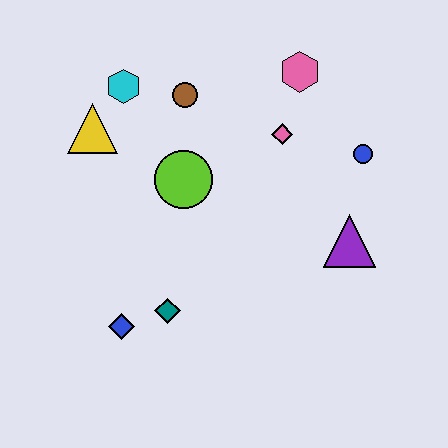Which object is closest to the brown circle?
The cyan hexagon is closest to the brown circle.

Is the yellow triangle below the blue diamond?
No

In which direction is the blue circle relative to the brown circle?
The blue circle is to the right of the brown circle.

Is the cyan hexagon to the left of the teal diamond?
Yes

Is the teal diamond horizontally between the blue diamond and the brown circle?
Yes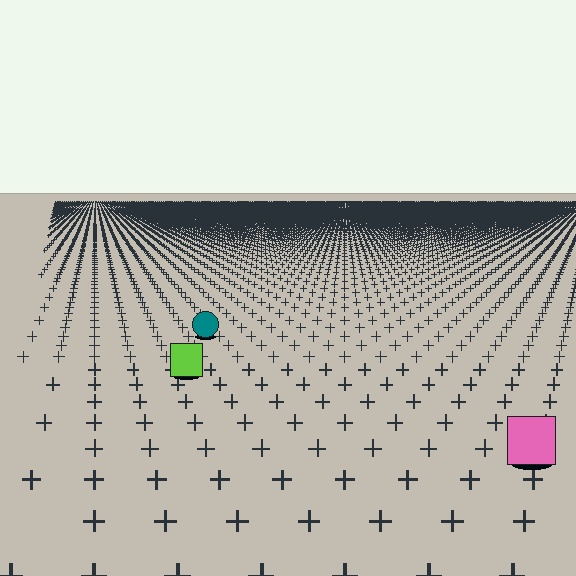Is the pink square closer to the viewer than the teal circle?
Yes. The pink square is closer — you can tell from the texture gradient: the ground texture is coarser near it.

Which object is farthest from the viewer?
The teal circle is farthest from the viewer. It appears smaller and the ground texture around it is denser.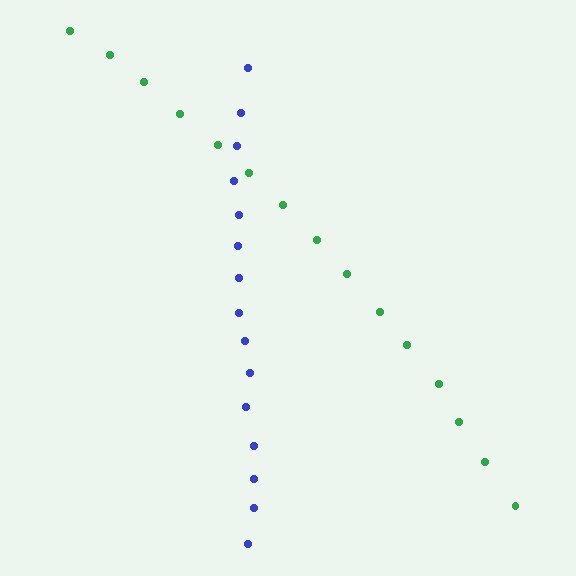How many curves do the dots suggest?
There are 2 distinct paths.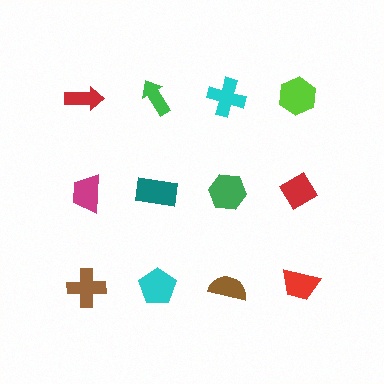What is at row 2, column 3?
A green hexagon.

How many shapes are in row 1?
4 shapes.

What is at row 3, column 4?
A red trapezoid.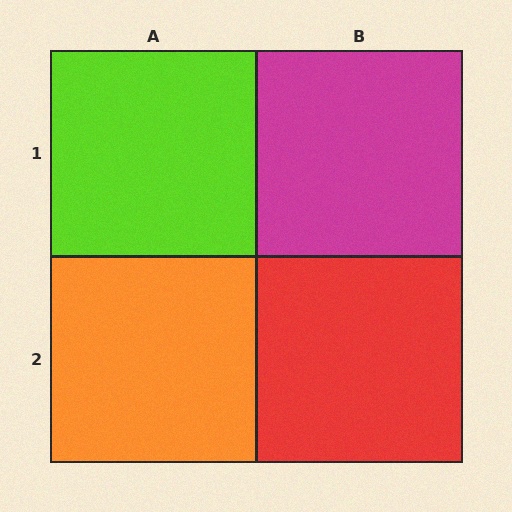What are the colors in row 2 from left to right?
Orange, red.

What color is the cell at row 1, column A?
Lime.